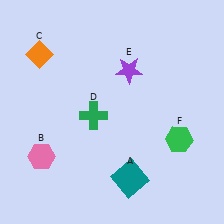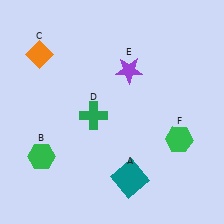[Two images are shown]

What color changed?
The hexagon (B) changed from pink in Image 1 to green in Image 2.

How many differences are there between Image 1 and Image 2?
There is 1 difference between the two images.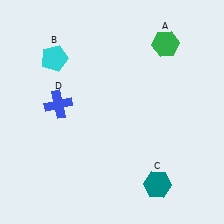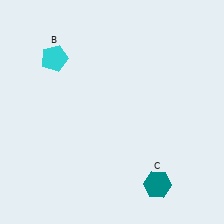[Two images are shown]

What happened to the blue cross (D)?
The blue cross (D) was removed in Image 2. It was in the top-left area of Image 1.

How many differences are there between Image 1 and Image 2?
There are 2 differences between the two images.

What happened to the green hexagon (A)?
The green hexagon (A) was removed in Image 2. It was in the top-right area of Image 1.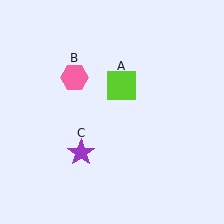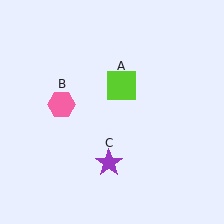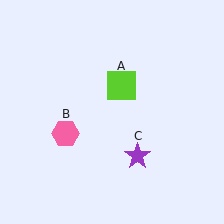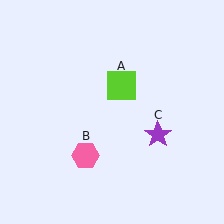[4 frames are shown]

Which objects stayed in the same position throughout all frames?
Lime square (object A) remained stationary.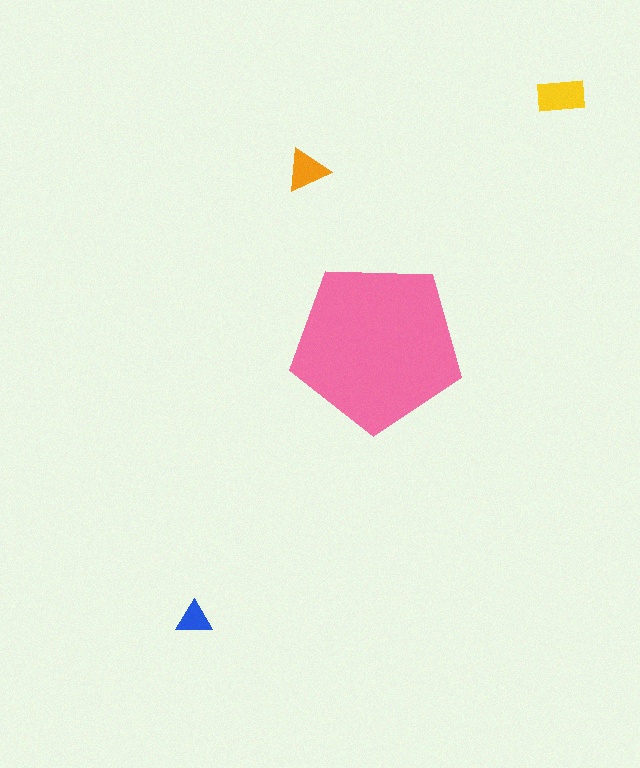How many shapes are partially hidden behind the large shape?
0 shapes are partially hidden.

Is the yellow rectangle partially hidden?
No, the yellow rectangle is fully visible.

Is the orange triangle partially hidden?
No, the orange triangle is fully visible.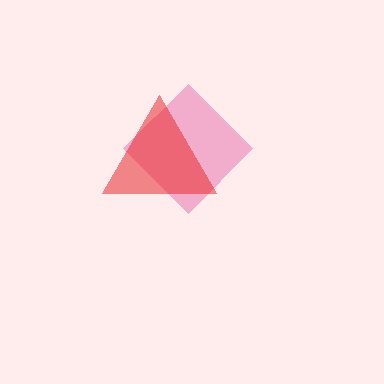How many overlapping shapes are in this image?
There are 2 overlapping shapes in the image.